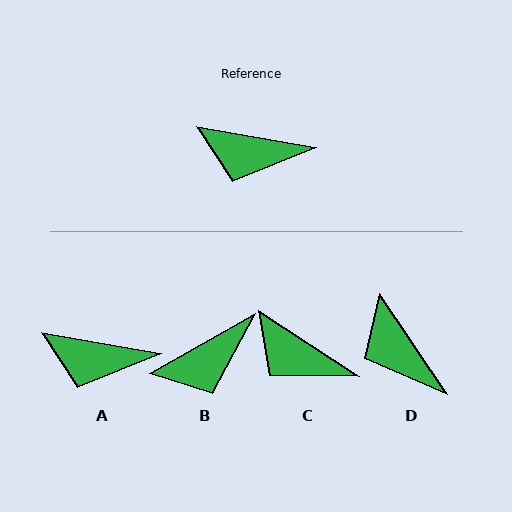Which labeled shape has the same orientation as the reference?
A.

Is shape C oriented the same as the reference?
No, it is off by about 23 degrees.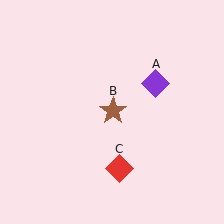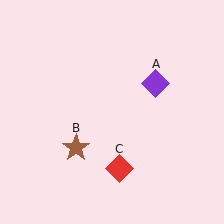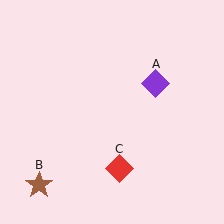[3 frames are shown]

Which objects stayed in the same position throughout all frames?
Purple diamond (object A) and red diamond (object C) remained stationary.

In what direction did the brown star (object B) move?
The brown star (object B) moved down and to the left.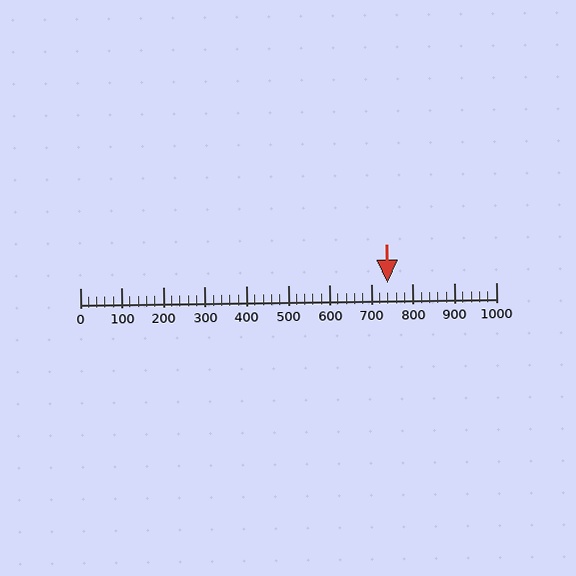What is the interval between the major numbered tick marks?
The major tick marks are spaced 100 units apart.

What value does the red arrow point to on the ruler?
The red arrow points to approximately 740.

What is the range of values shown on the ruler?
The ruler shows values from 0 to 1000.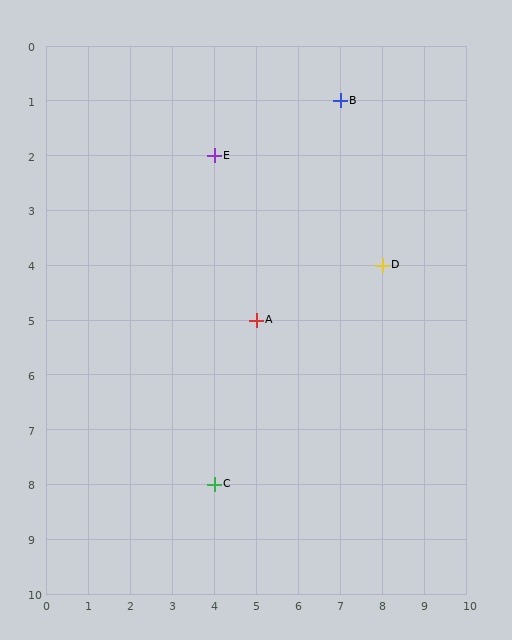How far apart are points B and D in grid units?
Points B and D are 1 column and 3 rows apart (about 3.2 grid units diagonally).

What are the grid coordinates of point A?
Point A is at grid coordinates (5, 5).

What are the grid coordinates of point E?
Point E is at grid coordinates (4, 2).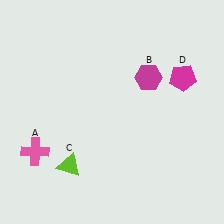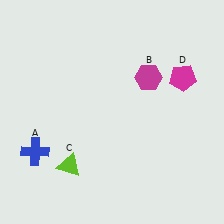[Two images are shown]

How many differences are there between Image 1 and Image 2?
There is 1 difference between the two images.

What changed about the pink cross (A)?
In Image 1, A is pink. In Image 2, it changed to blue.